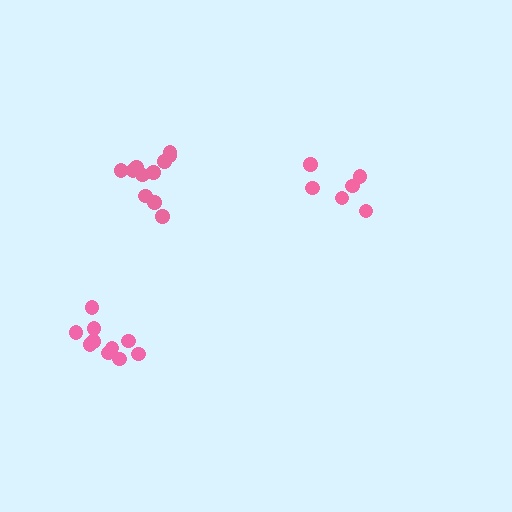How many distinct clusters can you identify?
There are 3 distinct clusters.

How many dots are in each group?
Group 1: 10 dots, Group 2: 6 dots, Group 3: 11 dots (27 total).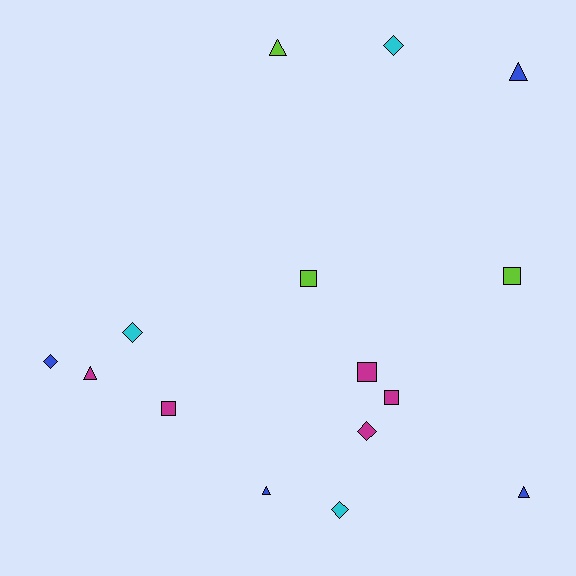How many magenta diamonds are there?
There is 1 magenta diamond.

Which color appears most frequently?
Magenta, with 5 objects.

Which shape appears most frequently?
Triangle, with 5 objects.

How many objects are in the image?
There are 15 objects.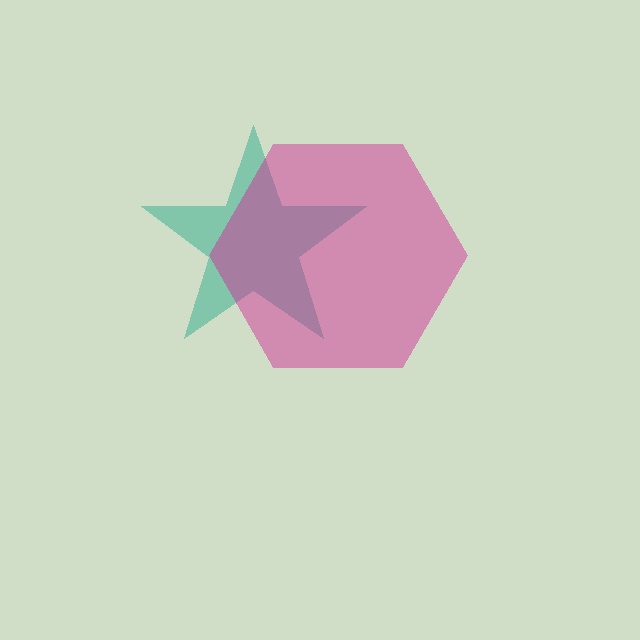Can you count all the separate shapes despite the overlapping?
Yes, there are 2 separate shapes.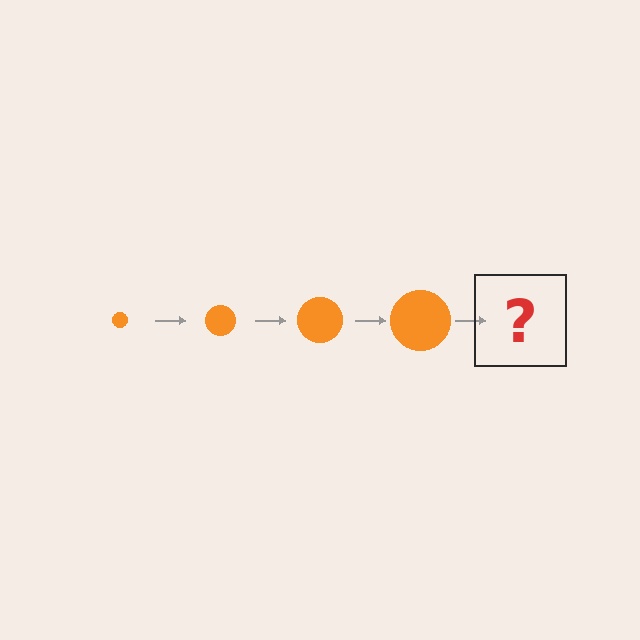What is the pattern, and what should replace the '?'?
The pattern is that the circle gets progressively larger each step. The '?' should be an orange circle, larger than the previous one.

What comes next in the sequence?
The next element should be an orange circle, larger than the previous one.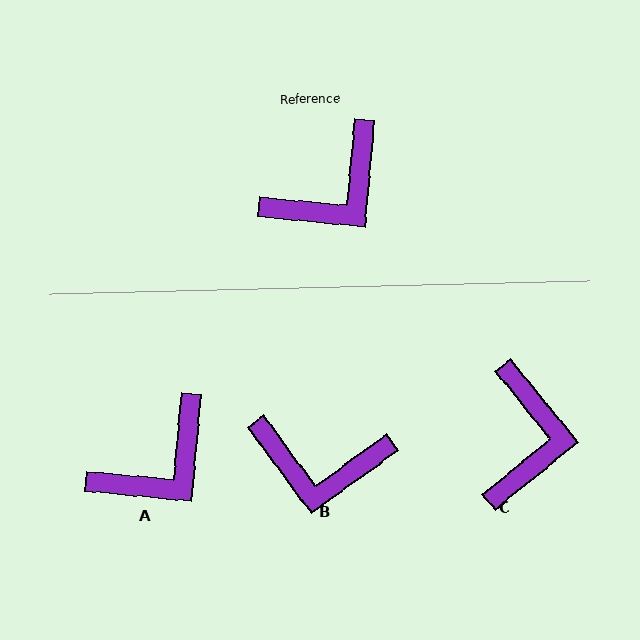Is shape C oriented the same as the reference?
No, it is off by about 44 degrees.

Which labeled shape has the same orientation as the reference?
A.